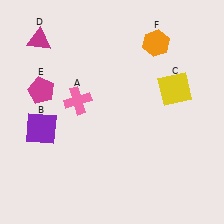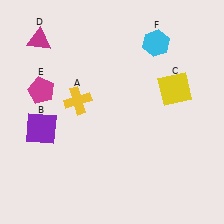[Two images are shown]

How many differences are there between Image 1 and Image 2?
There are 2 differences between the two images.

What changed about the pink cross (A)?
In Image 1, A is pink. In Image 2, it changed to yellow.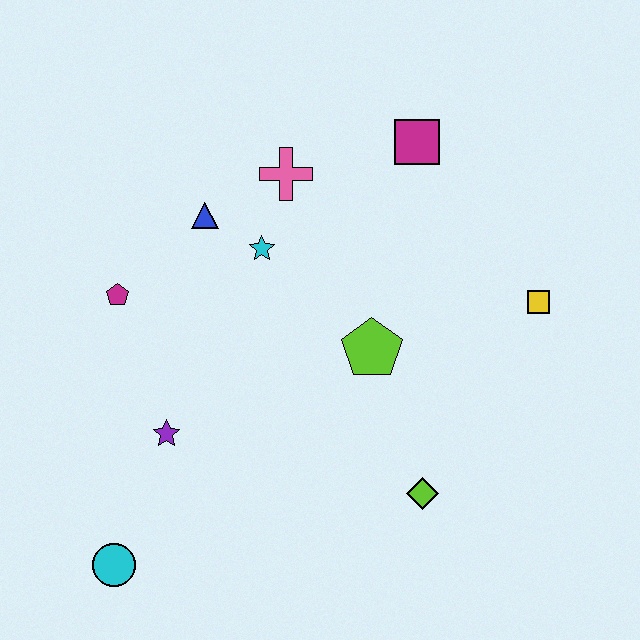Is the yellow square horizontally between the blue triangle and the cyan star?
No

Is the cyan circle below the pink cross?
Yes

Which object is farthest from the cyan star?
The cyan circle is farthest from the cyan star.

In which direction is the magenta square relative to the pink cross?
The magenta square is to the right of the pink cross.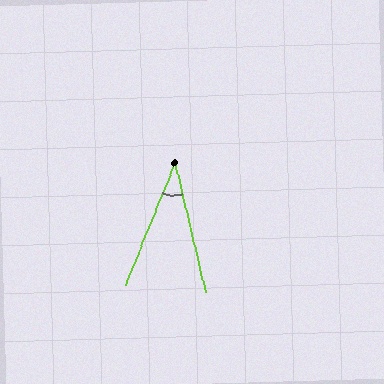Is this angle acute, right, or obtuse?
It is acute.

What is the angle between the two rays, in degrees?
Approximately 35 degrees.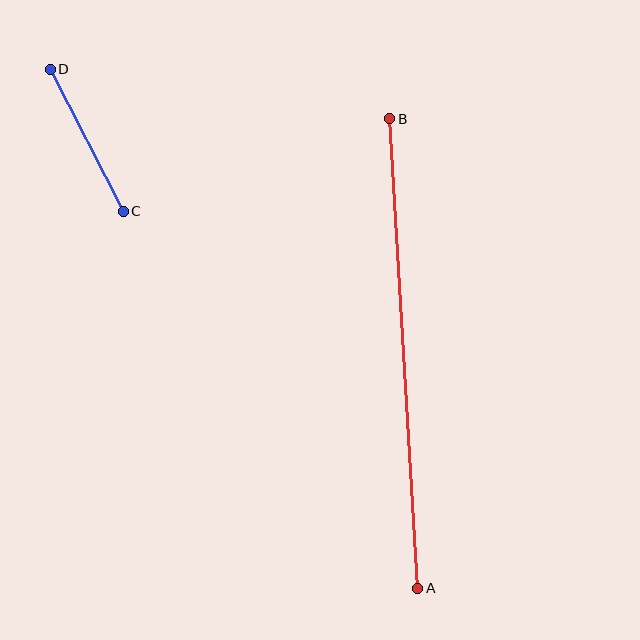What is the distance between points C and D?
The distance is approximately 159 pixels.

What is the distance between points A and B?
The distance is approximately 470 pixels.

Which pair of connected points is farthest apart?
Points A and B are farthest apart.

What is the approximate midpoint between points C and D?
The midpoint is at approximately (87, 140) pixels.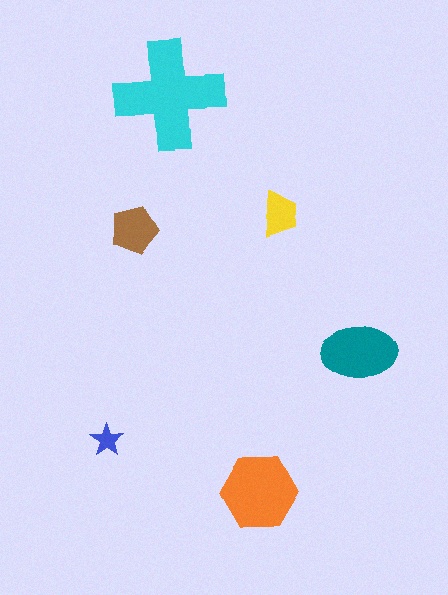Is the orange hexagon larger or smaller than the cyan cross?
Smaller.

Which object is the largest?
The cyan cross.